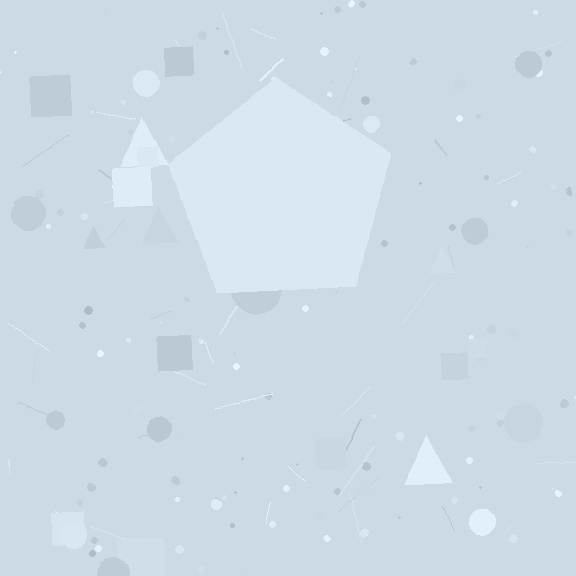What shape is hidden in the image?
A pentagon is hidden in the image.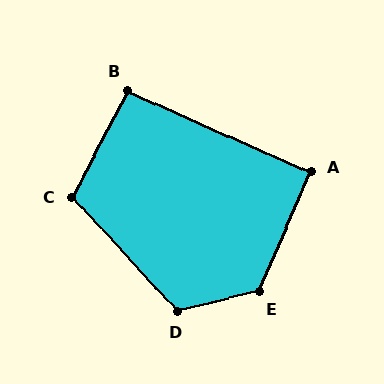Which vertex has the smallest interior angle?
A, at approximately 91 degrees.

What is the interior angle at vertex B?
Approximately 94 degrees (approximately right).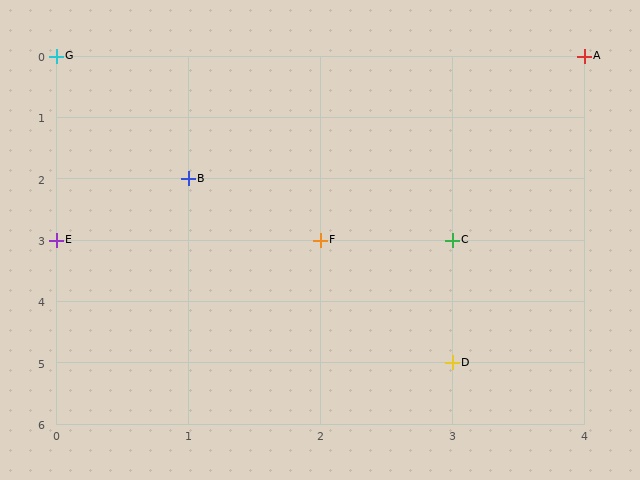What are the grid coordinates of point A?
Point A is at grid coordinates (4, 0).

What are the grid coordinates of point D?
Point D is at grid coordinates (3, 5).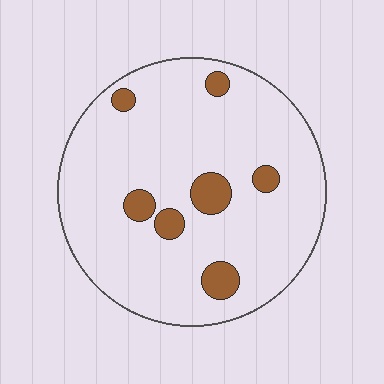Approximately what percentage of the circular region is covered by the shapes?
Approximately 10%.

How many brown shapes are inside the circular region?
7.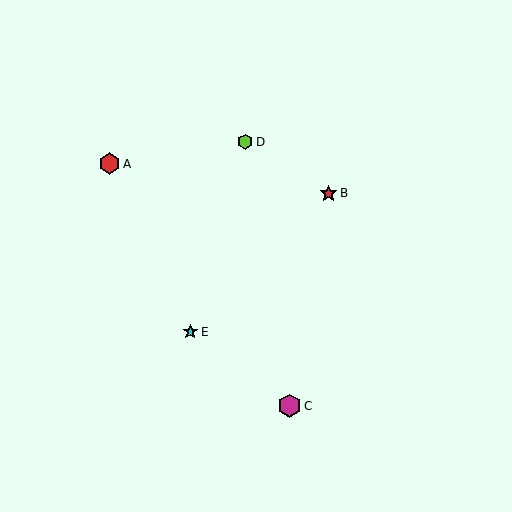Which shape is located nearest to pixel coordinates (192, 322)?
The cyan star (labeled E) at (190, 332) is nearest to that location.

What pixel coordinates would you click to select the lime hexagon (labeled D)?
Click at (245, 142) to select the lime hexagon D.